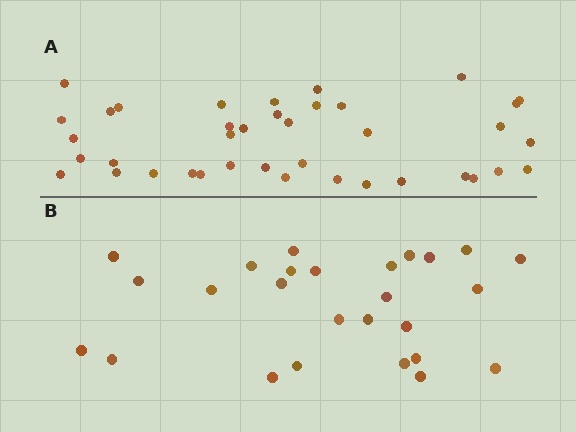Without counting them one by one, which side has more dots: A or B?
Region A (the top region) has more dots.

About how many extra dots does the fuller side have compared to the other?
Region A has approximately 15 more dots than region B.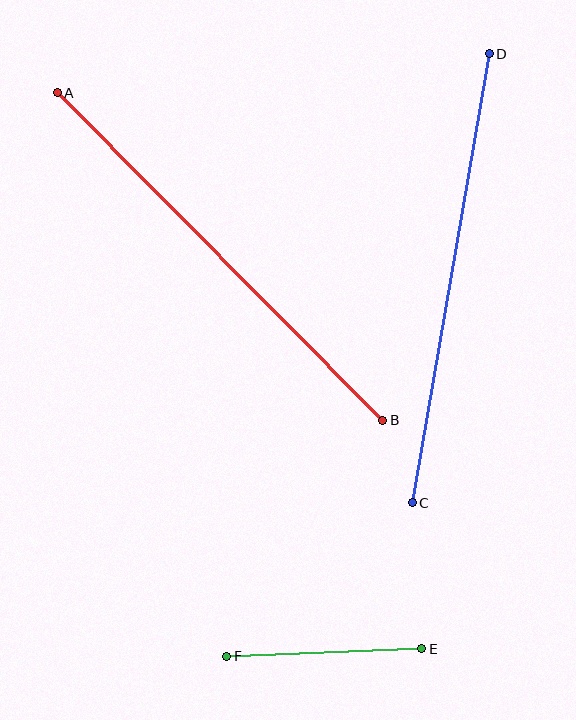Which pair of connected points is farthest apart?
Points A and B are farthest apart.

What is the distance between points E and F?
The distance is approximately 195 pixels.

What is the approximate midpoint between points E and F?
The midpoint is at approximately (324, 652) pixels.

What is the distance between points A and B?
The distance is approximately 461 pixels.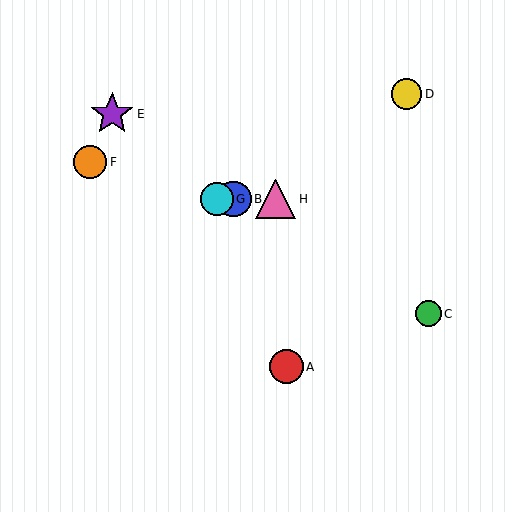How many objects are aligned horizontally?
3 objects (B, G, H) are aligned horizontally.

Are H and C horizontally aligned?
No, H is at y≈199 and C is at y≈314.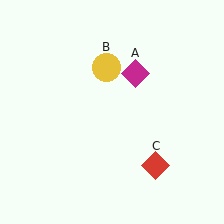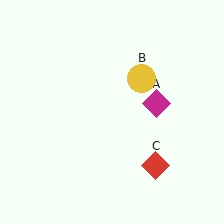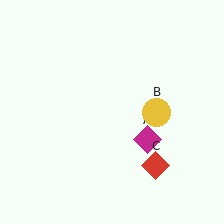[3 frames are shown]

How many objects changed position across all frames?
2 objects changed position: magenta diamond (object A), yellow circle (object B).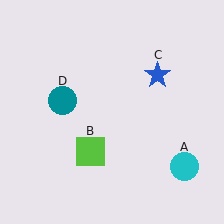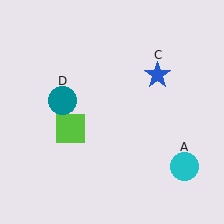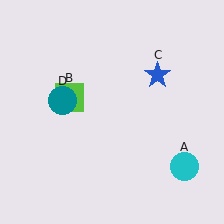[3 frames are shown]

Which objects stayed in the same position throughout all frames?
Cyan circle (object A) and blue star (object C) and teal circle (object D) remained stationary.